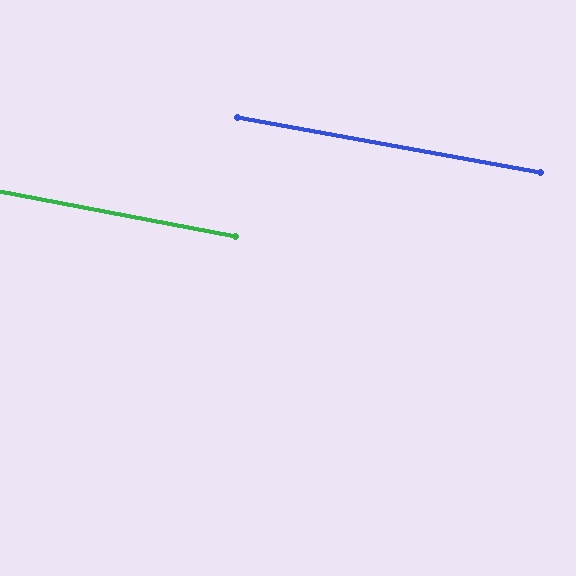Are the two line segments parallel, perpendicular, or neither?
Parallel — their directions differ by only 0.3°.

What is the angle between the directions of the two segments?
Approximately 0 degrees.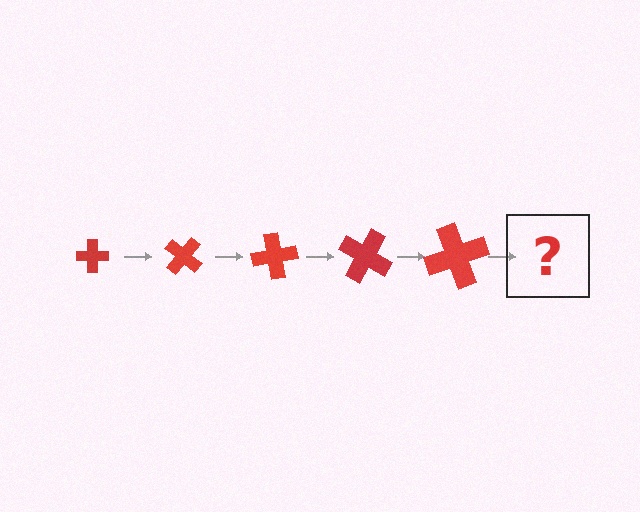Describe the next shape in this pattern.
It should be a cross, larger than the previous one and rotated 200 degrees from the start.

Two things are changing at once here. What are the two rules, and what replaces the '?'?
The two rules are that the cross grows larger each step and it rotates 40 degrees each step. The '?' should be a cross, larger than the previous one and rotated 200 degrees from the start.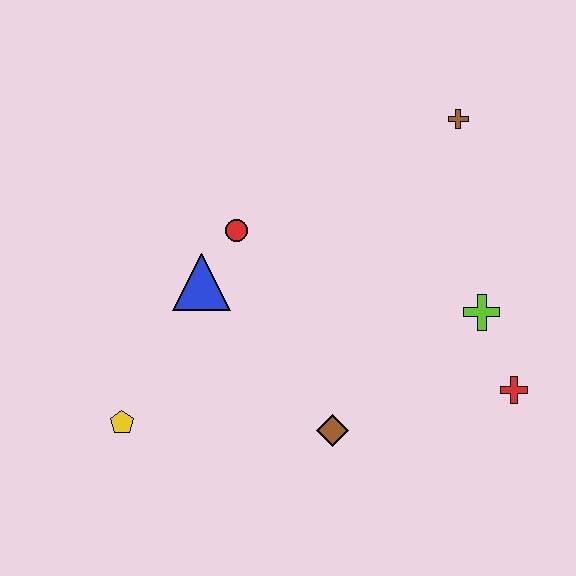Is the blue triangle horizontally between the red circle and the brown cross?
No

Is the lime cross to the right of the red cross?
No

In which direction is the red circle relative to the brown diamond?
The red circle is above the brown diamond.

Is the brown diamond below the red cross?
Yes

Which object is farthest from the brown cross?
The yellow pentagon is farthest from the brown cross.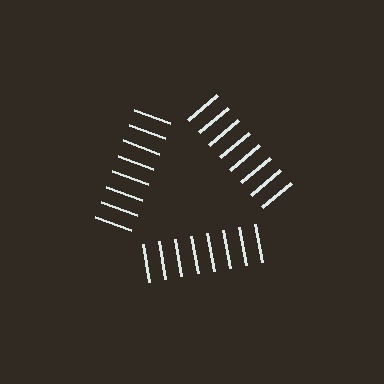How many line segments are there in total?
24 — 8 along each of the 3 edges.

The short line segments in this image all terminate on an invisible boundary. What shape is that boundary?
An illusory triangle — the line segments terminate on its edges but no continuous stroke is drawn.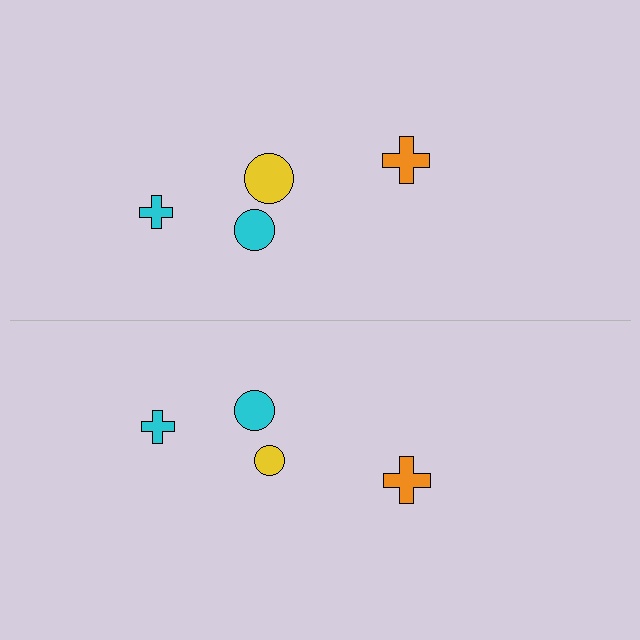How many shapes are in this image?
There are 8 shapes in this image.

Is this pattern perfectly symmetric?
No, the pattern is not perfectly symmetric. The yellow circle on the bottom side has a different size than its mirror counterpart.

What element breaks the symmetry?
The yellow circle on the bottom side has a different size than its mirror counterpart.